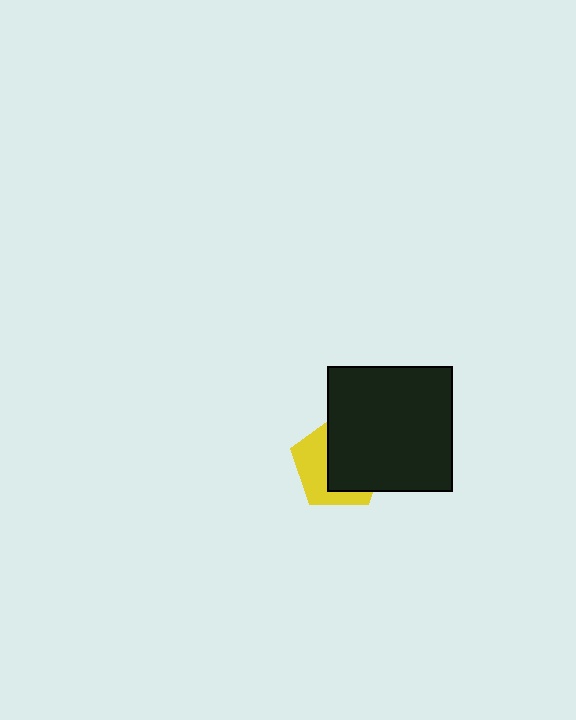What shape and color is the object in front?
The object in front is a black square.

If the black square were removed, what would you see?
You would see the complete yellow pentagon.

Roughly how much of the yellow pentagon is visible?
A small part of it is visible (roughly 44%).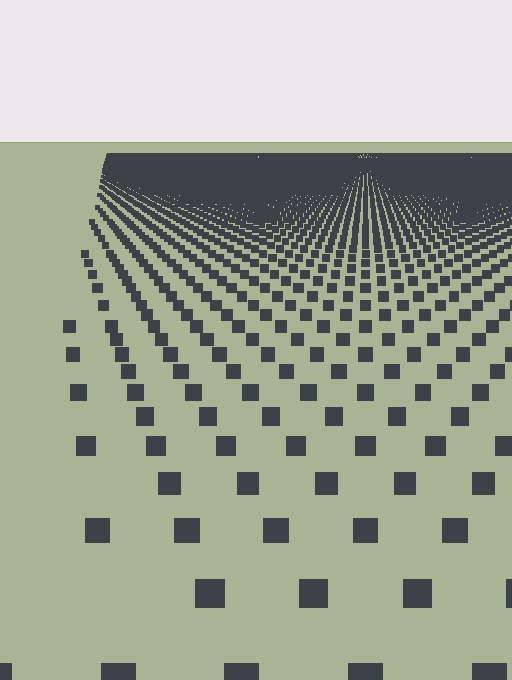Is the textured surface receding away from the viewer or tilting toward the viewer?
The surface is receding away from the viewer. Texture elements get smaller and denser toward the top.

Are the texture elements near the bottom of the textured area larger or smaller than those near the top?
Larger. Near the bottom, elements are closer to the viewer and appear at a bigger on-screen size.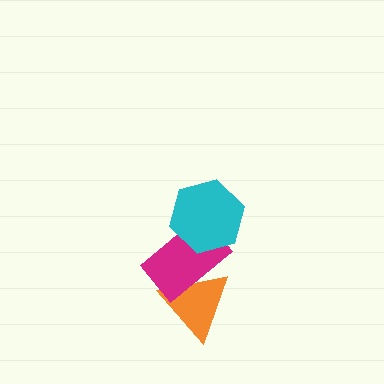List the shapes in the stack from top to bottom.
From top to bottom: the cyan hexagon, the magenta rectangle, the orange triangle.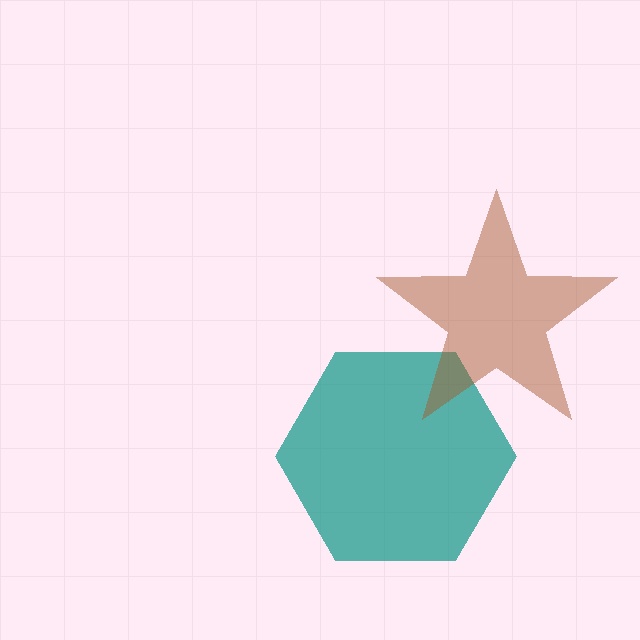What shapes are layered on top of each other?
The layered shapes are: a teal hexagon, a brown star.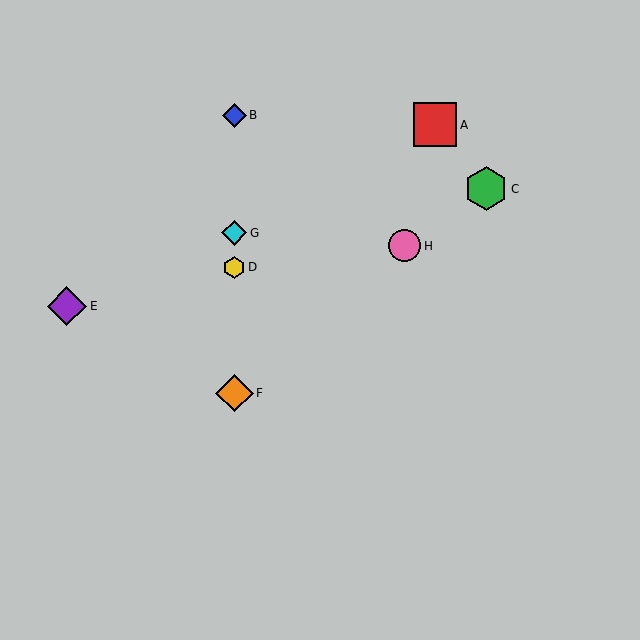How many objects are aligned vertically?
4 objects (B, D, F, G) are aligned vertically.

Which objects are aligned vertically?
Objects B, D, F, G are aligned vertically.